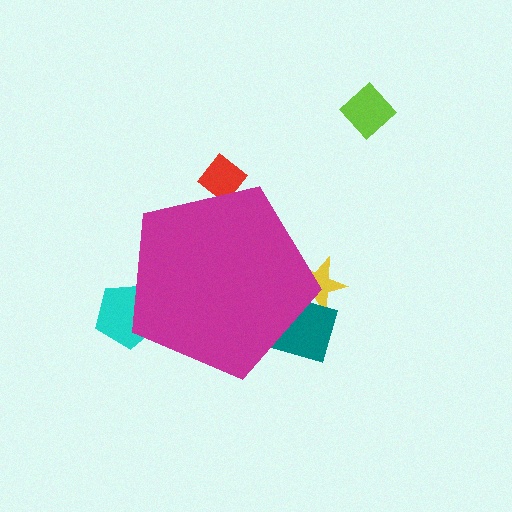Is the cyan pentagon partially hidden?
Yes, the cyan pentagon is partially hidden behind the magenta pentagon.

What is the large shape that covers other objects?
A magenta pentagon.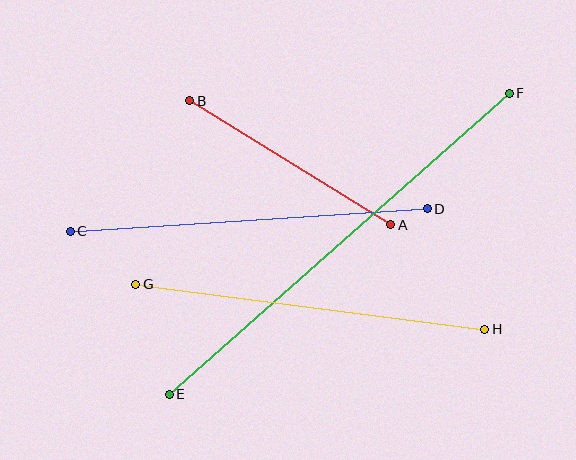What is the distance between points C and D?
The distance is approximately 357 pixels.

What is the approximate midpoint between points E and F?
The midpoint is at approximately (339, 244) pixels.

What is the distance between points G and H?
The distance is approximately 352 pixels.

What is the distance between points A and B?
The distance is approximately 236 pixels.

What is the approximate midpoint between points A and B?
The midpoint is at approximately (290, 163) pixels.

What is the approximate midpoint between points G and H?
The midpoint is at approximately (310, 307) pixels.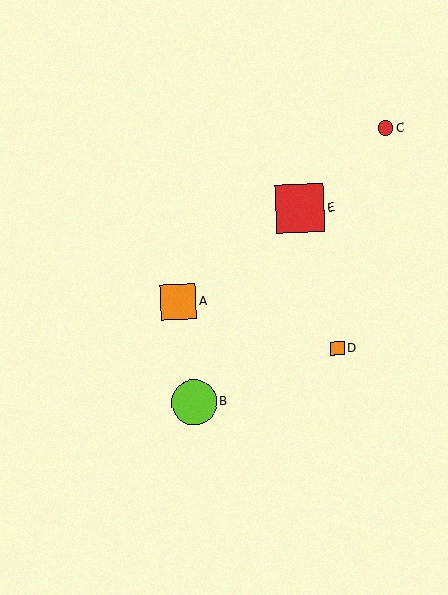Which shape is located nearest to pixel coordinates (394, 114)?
The red circle (labeled C) at (386, 128) is nearest to that location.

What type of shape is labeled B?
Shape B is a lime circle.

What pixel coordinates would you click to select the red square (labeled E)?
Click at (300, 208) to select the red square E.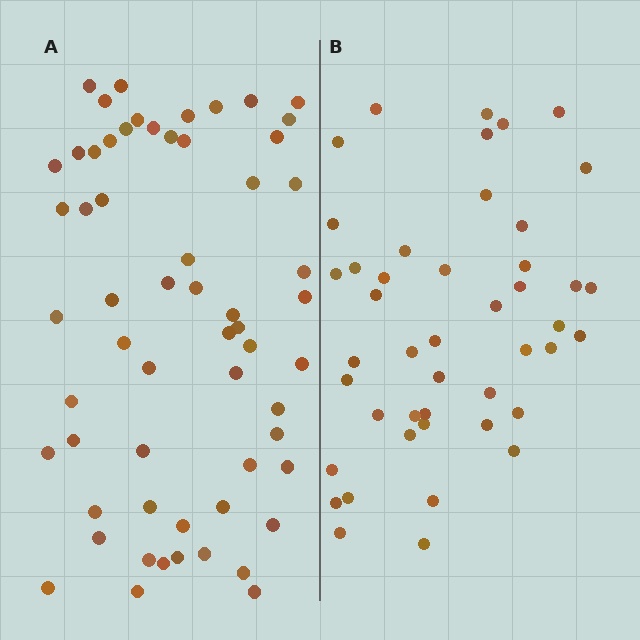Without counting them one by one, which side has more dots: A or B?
Region A (the left region) has more dots.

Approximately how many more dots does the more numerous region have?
Region A has approximately 15 more dots than region B.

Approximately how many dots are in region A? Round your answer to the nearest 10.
About 60 dots.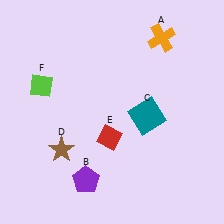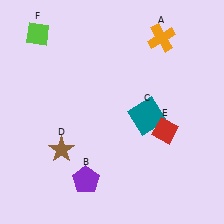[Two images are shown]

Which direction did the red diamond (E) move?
The red diamond (E) moved right.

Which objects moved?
The objects that moved are: the red diamond (E), the lime diamond (F).